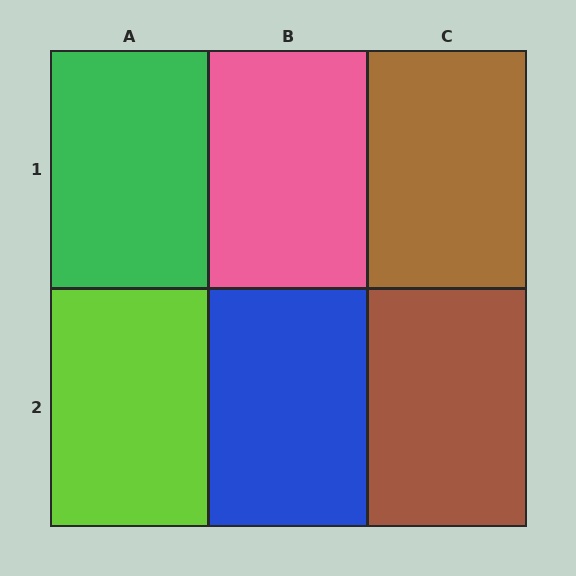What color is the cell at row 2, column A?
Lime.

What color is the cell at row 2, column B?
Blue.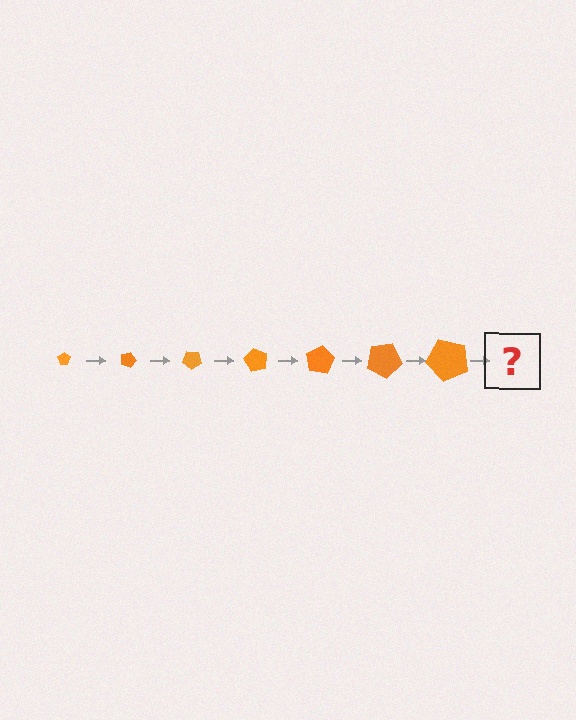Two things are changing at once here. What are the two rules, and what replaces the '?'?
The two rules are that the pentagon grows larger each step and it rotates 20 degrees each step. The '?' should be a pentagon, larger than the previous one and rotated 140 degrees from the start.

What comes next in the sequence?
The next element should be a pentagon, larger than the previous one and rotated 140 degrees from the start.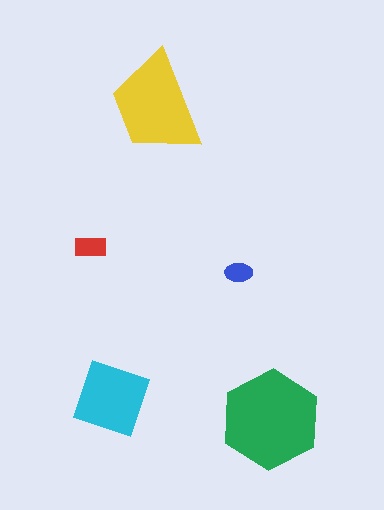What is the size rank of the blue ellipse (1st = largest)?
5th.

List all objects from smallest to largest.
The blue ellipse, the red rectangle, the cyan diamond, the yellow trapezoid, the green hexagon.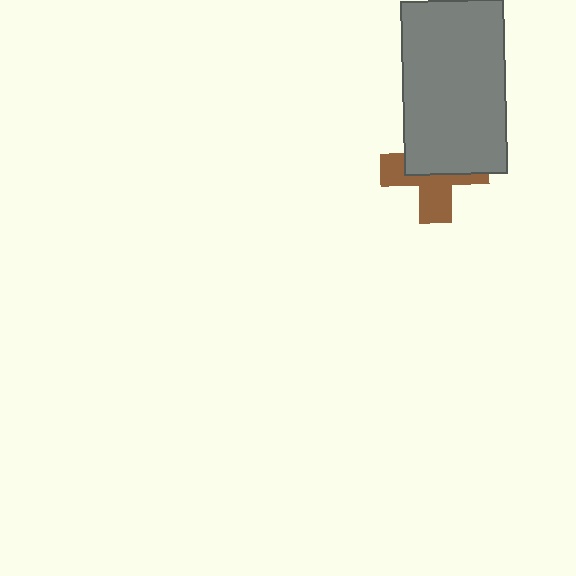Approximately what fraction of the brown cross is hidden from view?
Roughly 53% of the brown cross is hidden behind the gray rectangle.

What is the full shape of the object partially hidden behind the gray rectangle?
The partially hidden object is a brown cross.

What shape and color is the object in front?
The object in front is a gray rectangle.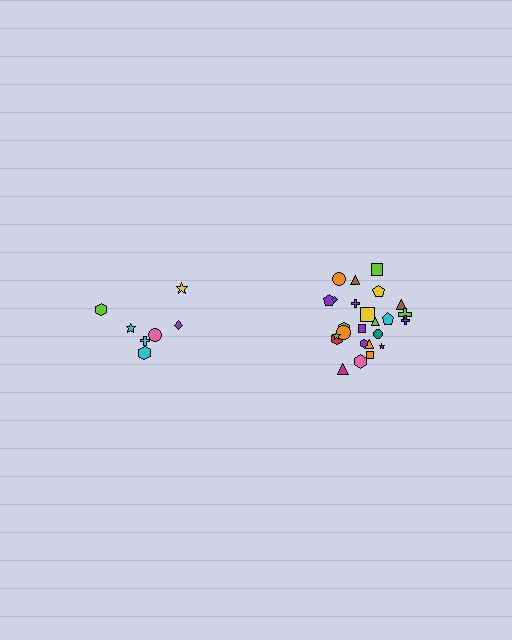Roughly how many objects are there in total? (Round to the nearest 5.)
Roughly 30 objects in total.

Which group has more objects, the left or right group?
The right group.